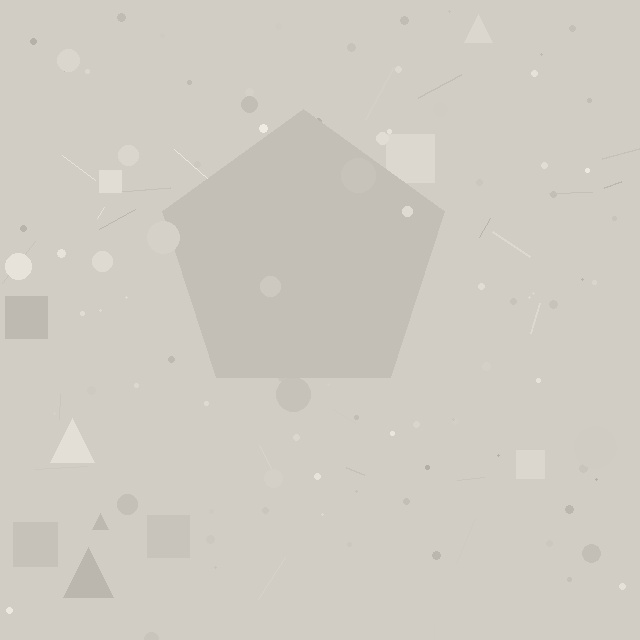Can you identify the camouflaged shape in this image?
The camouflaged shape is a pentagon.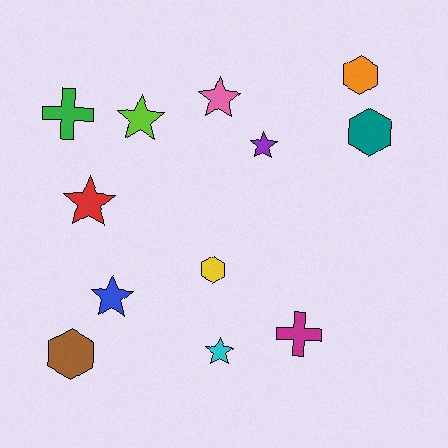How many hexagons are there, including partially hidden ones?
There are 4 hexagons.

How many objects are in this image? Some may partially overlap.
There are 12 objects.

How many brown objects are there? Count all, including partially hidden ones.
There is 1 brown object.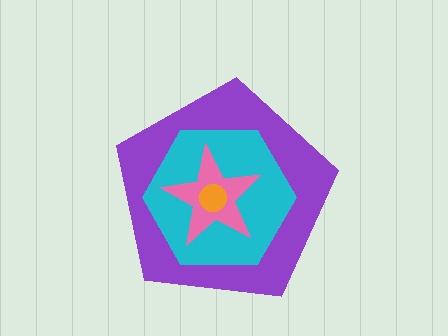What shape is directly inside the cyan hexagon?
The pink star.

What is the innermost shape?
The orange circle.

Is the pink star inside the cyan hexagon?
Yes.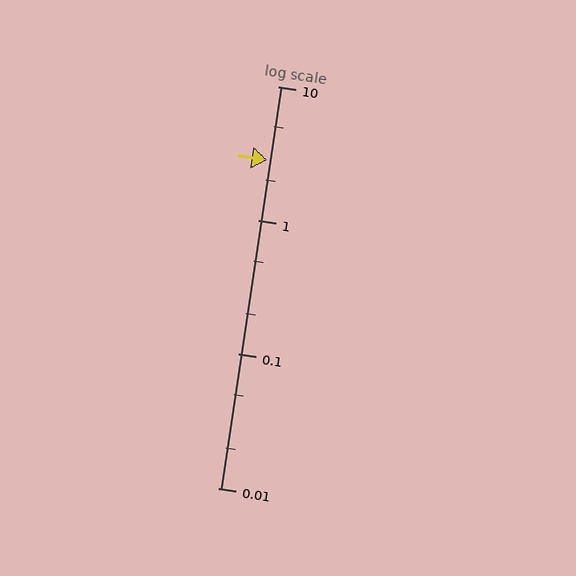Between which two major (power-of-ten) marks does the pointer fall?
The pointer is between 1 and 10.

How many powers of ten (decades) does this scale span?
The scale spans 3 decades, from 0.01 to 10.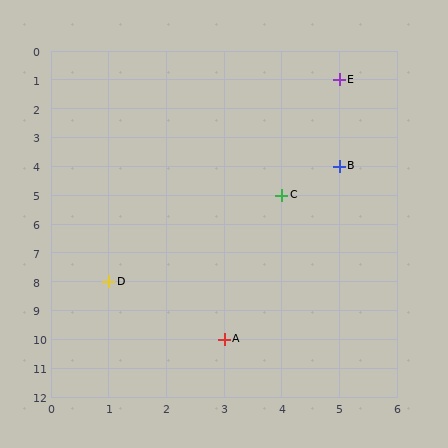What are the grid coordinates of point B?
Point B is at grid coordinates (5, 4).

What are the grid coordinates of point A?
Point A is at grid coordinates (3, 10).